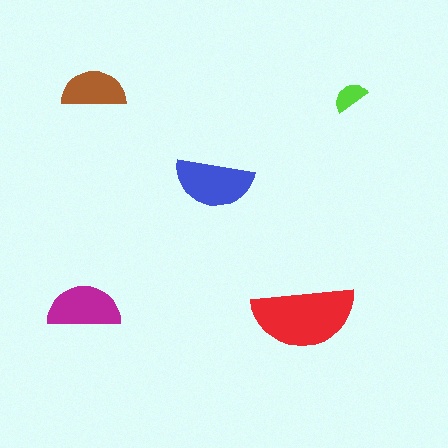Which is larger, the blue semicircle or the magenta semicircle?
The blue one.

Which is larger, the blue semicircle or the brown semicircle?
The blue one.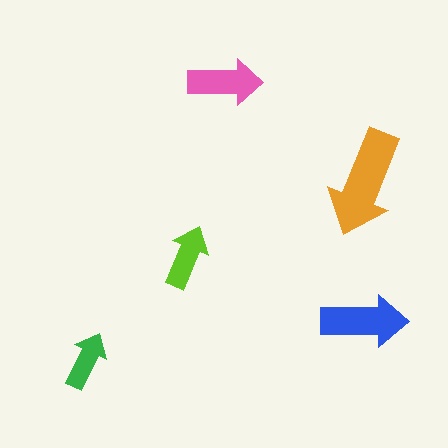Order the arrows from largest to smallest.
the orange one, the blue one, the pink one, the lime one, the green one.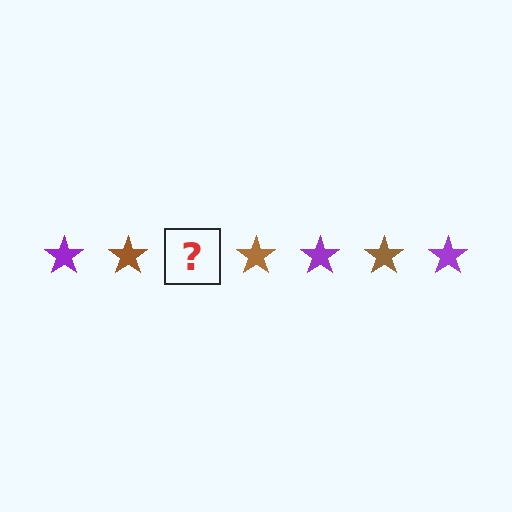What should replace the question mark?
The question mark should be replaced with a purple star.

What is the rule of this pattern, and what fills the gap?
The rule is that the pattern cycles through purple, brown stars. The gap should be filled with a purple star.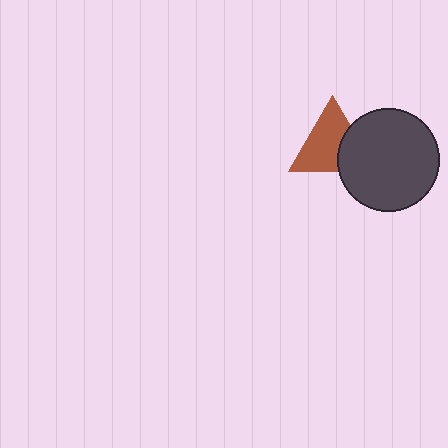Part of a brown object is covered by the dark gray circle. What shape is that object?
It is a triangle.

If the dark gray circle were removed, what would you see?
You would see the complete brown triangle.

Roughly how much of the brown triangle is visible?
Most of it is visible (roughly 68%).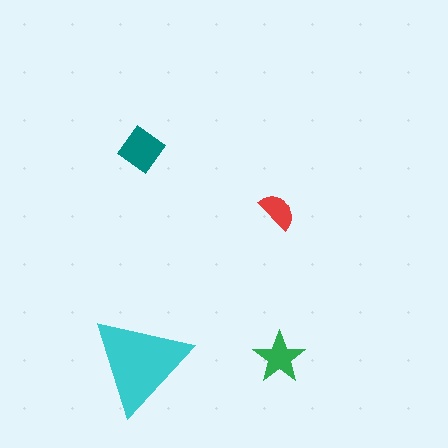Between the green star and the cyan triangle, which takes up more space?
The cyan triangle.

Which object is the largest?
The cyan triangle.